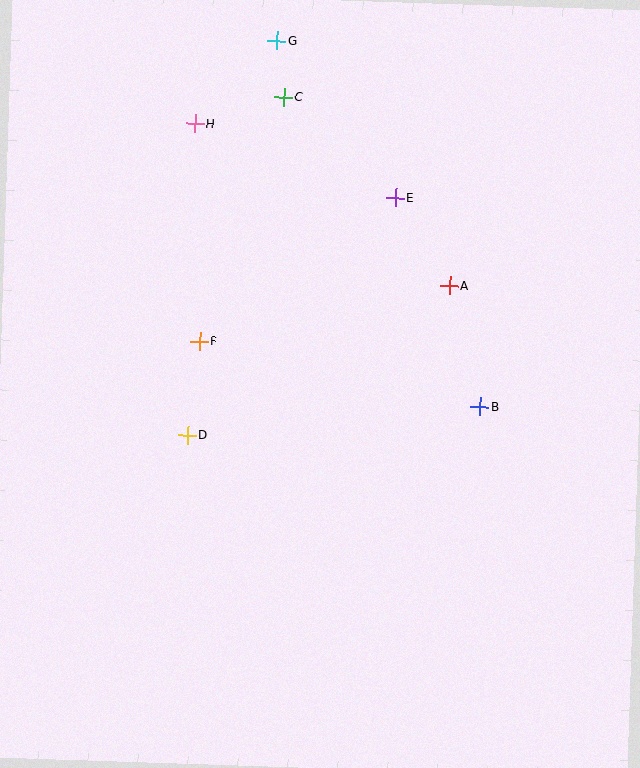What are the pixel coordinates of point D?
Point D is at (187, 435).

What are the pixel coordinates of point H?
Point H is at (195, 123).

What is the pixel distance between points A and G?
The distance between A and G is 300 pixels.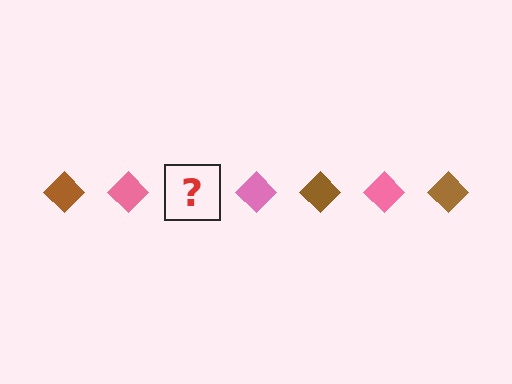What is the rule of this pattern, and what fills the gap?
The rule is that the pattern cycles through brown, pink diamonds. The gap should be filled with a brown diamond.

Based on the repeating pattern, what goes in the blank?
The blank should be a brown diamond.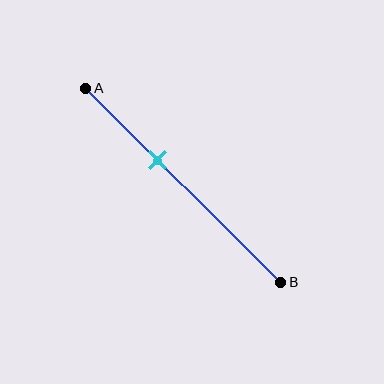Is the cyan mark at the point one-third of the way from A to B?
No, the mark is at about 35% from A, not at the 33% one-third point.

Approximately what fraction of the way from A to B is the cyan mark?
The cyan mark is approximately 35% of the way from A to B.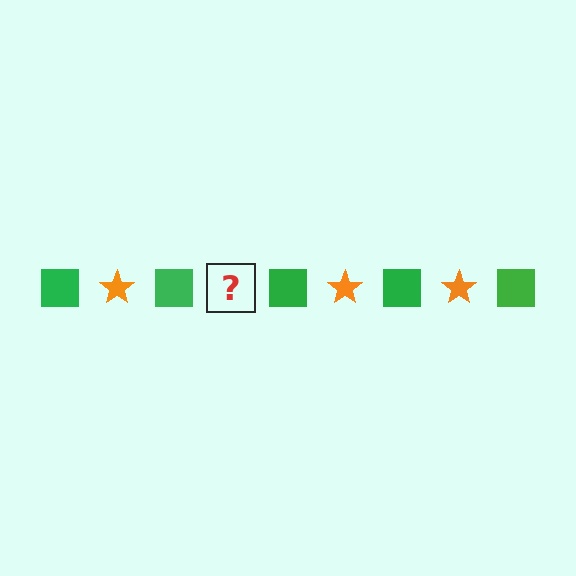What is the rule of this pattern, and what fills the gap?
The rule is that the pattern alternates between green square and orange star. The gap should be filled with an orange star.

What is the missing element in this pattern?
The missing element is an orange star.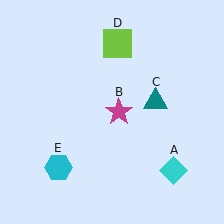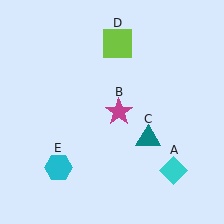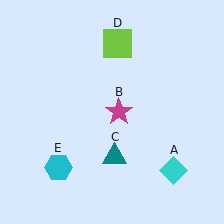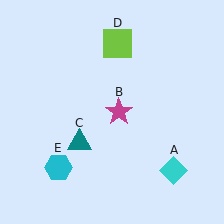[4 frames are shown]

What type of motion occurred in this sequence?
The teal triangle (object C) rotated clockwise around the center of the scene.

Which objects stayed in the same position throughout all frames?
Cyan diamond (object A) and magenta star (object B) and lime square (object D) and cyan hexagon (object E) remained stationary.